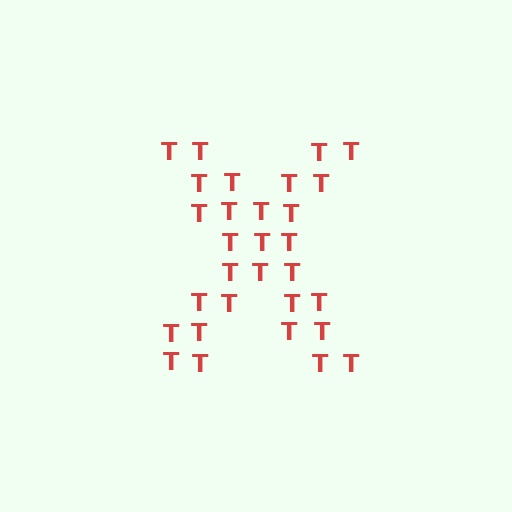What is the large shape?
The large shape is the letter X.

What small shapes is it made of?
It is made of small letter T's.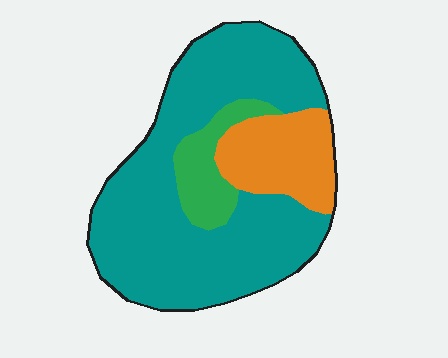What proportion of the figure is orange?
Orange covers 18% of the figure.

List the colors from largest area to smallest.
From largest to smallest: teal, orange, green.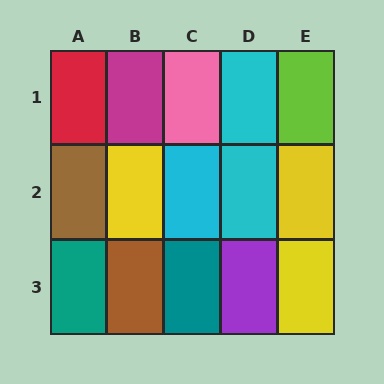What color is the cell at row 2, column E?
Yellow.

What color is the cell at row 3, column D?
Purple.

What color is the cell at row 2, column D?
Cyan.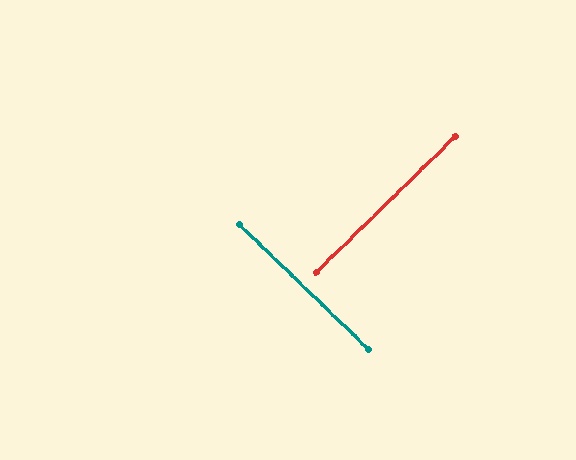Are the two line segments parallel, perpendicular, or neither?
Perpendicular — they meet at approximately 88°.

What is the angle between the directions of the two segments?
Approximately 88 degrees.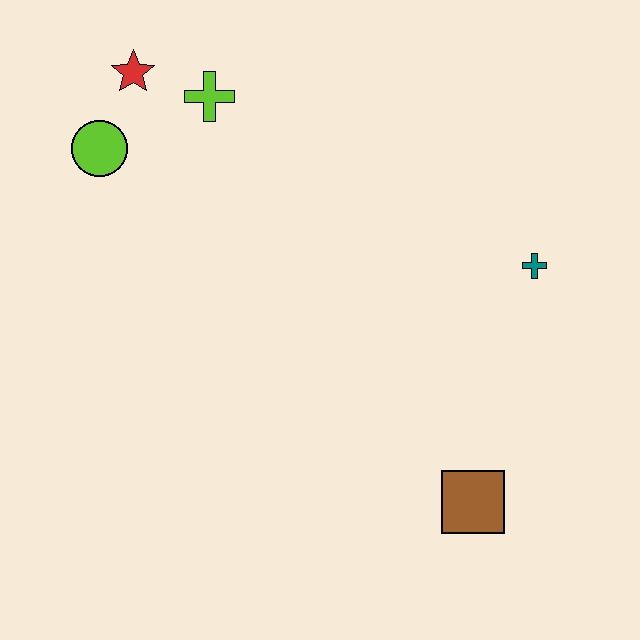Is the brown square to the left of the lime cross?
No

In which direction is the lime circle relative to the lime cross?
The lime circle is to the left of the lime cross.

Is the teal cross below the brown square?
No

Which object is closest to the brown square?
The teal cross is closest to the brown square.